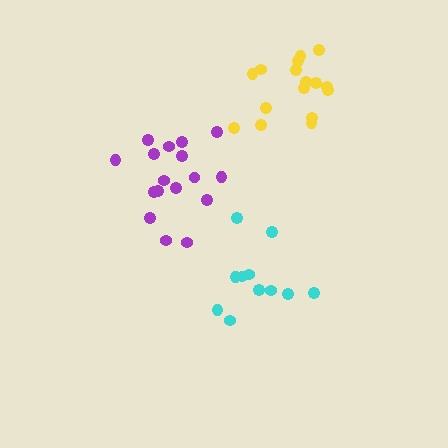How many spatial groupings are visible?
There are 3 spatial groupings.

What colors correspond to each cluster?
The clusters are colored: yellow, cyan, purple.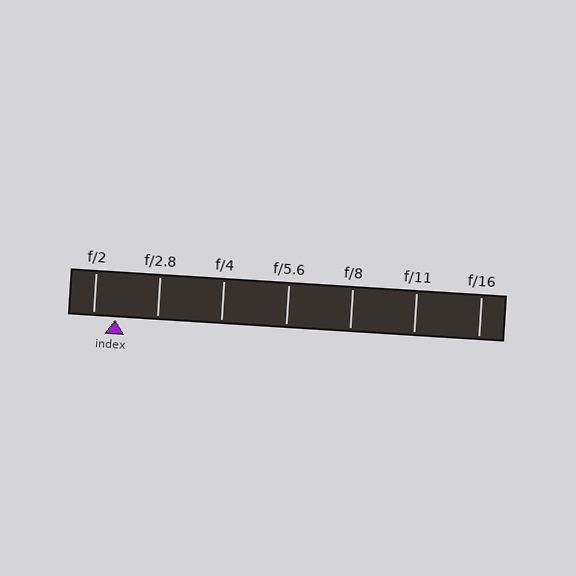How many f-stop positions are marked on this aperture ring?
There are 7 f-stop positions marked.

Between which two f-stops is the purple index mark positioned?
The index mark is between f/2 and f/2.8.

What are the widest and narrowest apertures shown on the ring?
The widest aperture shown is f/2 and the narrowest is f/16.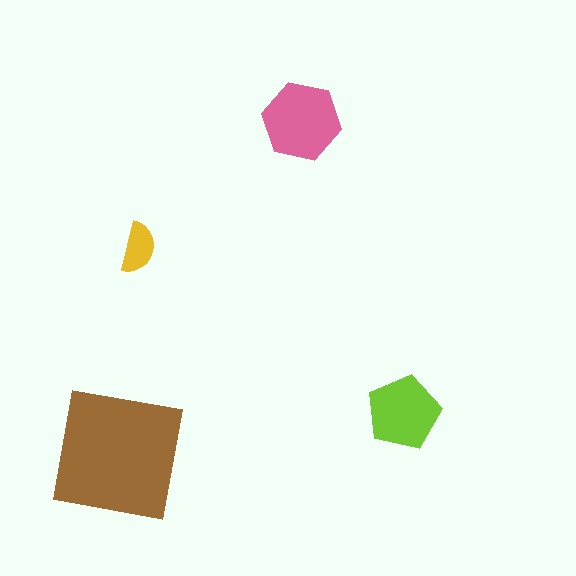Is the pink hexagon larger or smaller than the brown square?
Smaller.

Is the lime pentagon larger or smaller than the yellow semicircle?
Larger.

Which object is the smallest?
The yellow semicircle.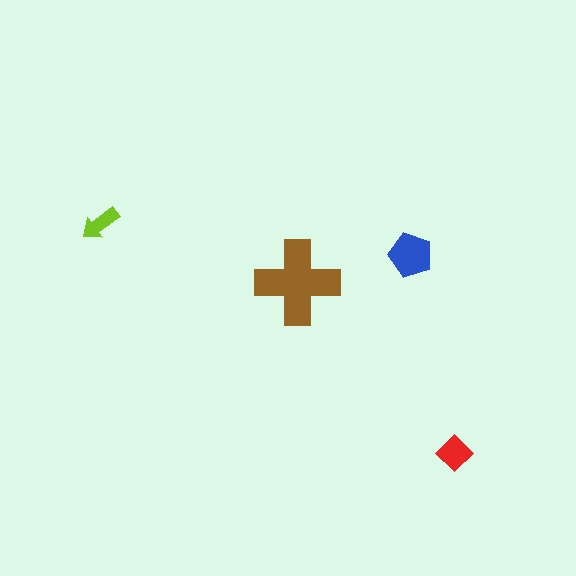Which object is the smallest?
The lime arrow.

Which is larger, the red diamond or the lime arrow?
The red diamond.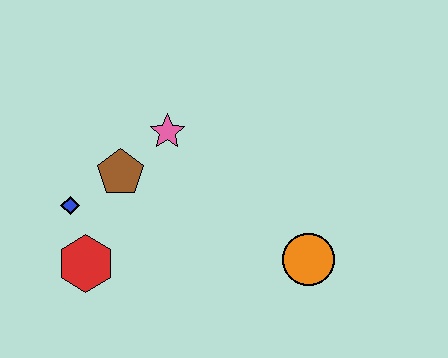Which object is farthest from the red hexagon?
The orange circle is farthest from the red hexagon.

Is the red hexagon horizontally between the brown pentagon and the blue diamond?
Yes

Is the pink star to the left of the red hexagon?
No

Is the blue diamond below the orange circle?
No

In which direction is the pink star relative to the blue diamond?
The pink star is to the right of the blue diamond.